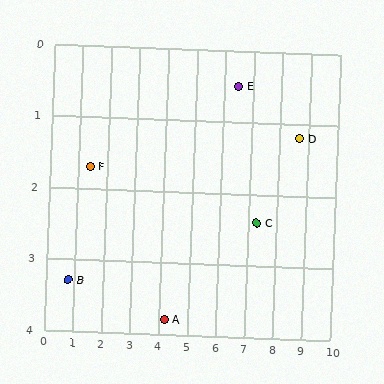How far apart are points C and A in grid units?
Points C and A are about 3.4 grid units apart.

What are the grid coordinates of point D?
Point D is at approximately (8.7, 1.2).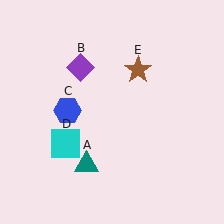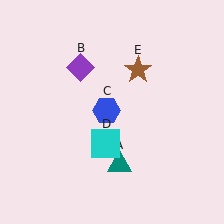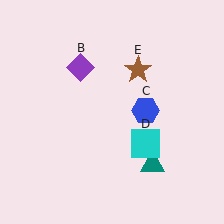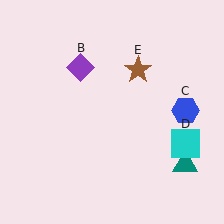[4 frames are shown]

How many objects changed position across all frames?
3 objects changed position: teal triangle (object A), blue hexagon (object C), cyan square (object D).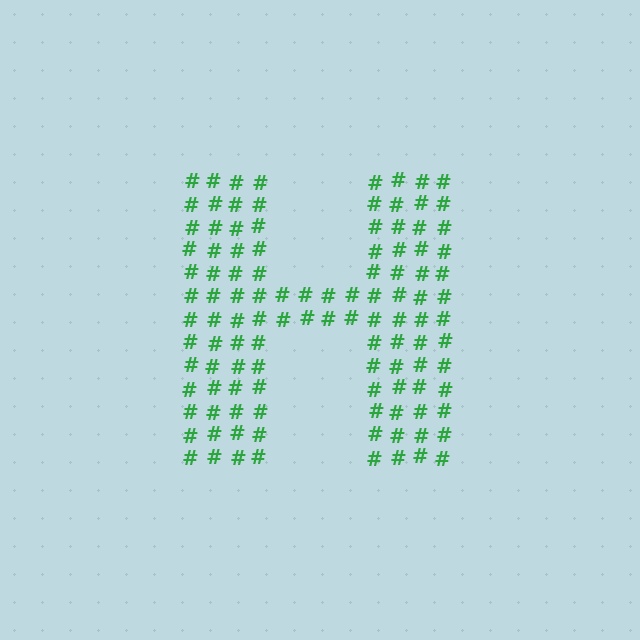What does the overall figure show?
The overall figure shows the letter H.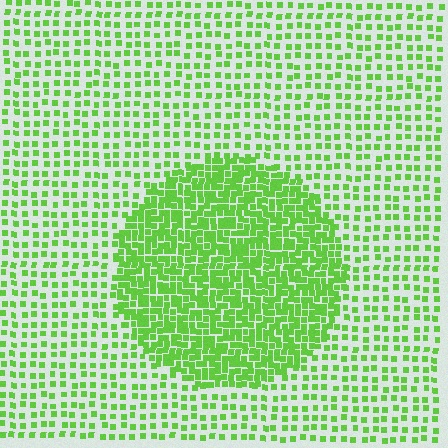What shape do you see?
I see a circle.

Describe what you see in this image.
The image contains small lime elements arranged at two different densities. A circle-shaped region is visible where the elements are more densely packed than the surrounding area.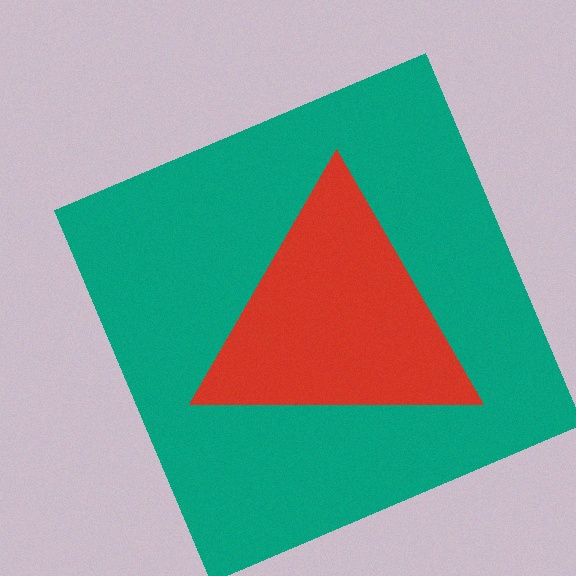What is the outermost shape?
The teal square.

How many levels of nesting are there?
2.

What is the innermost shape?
The red triangle.